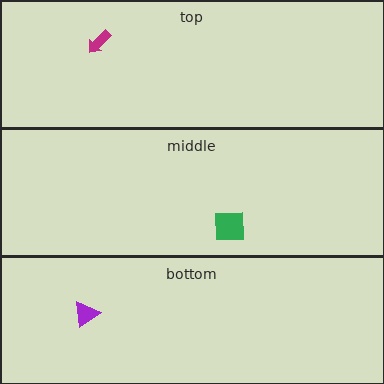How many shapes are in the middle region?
1.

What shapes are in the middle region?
The green square.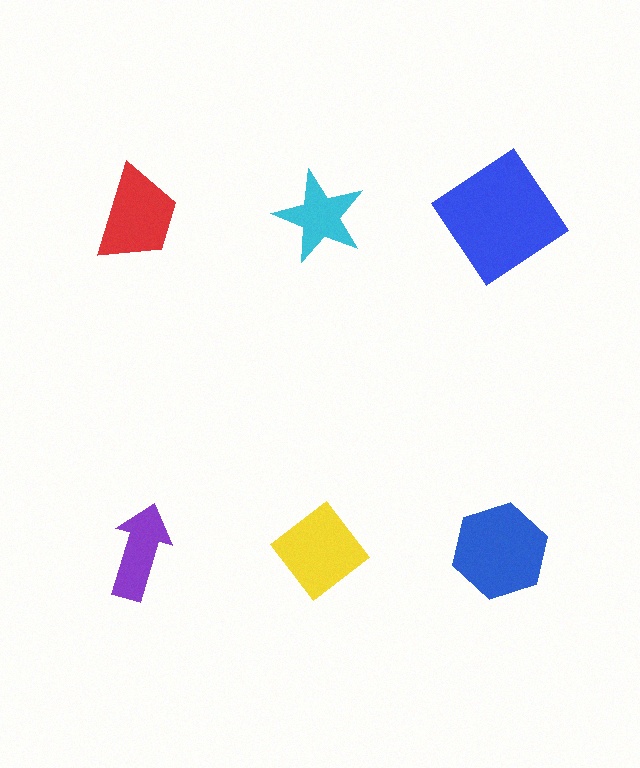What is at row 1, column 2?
A cyan star.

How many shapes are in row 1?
3 shapes.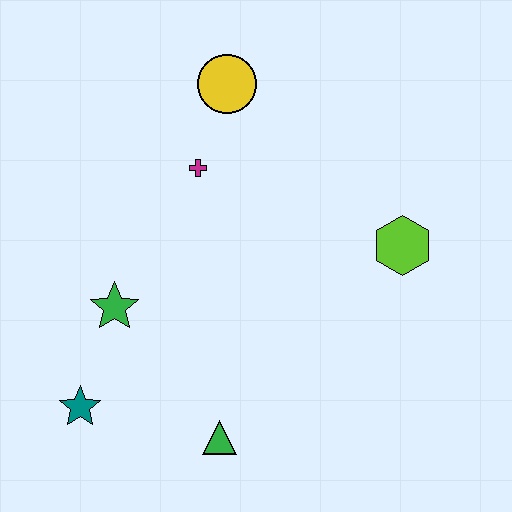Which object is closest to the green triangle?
The teal star is closest to the green triangle.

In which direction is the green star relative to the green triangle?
The green star is above the green triangle.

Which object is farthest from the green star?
The lime hexagon is farthest from the green star.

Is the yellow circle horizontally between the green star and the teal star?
No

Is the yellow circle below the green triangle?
No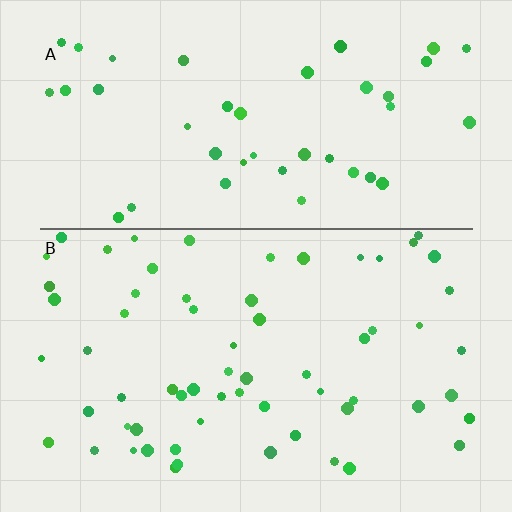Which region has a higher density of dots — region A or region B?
B (the bottom).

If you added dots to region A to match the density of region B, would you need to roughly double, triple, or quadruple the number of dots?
Approximately double.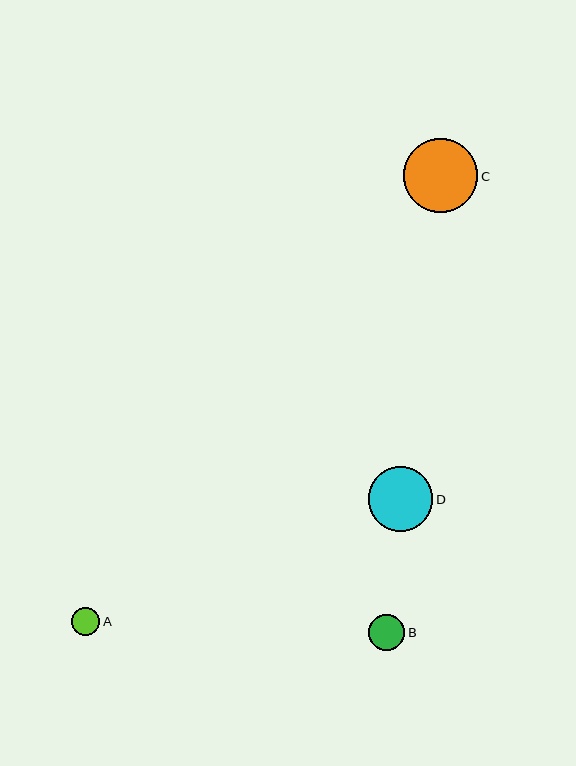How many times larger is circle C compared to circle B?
Circle C is approximately 2.1 times the size of circle B.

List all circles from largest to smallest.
From largest to smallest: C, D, B, A.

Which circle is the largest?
Circle C is the largest with a size of approximately 74 pixels.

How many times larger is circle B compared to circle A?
Circle B is approximately 1.3 times the size of circle A.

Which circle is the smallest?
Circle A is the smallest with a size of approximately 28 pixels.